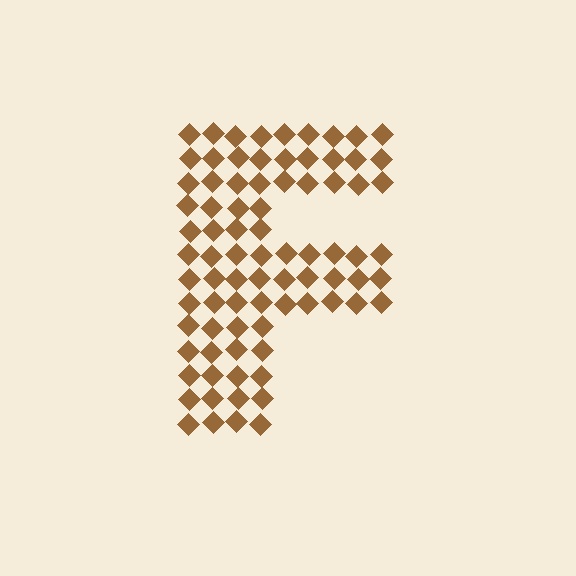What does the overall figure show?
The overall figure shows the letter F.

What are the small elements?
The small elements are diamonds.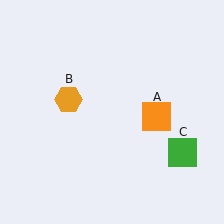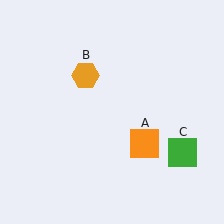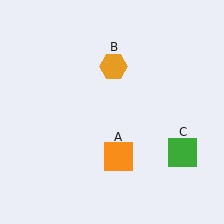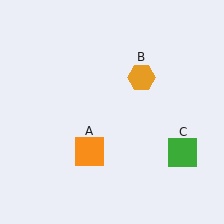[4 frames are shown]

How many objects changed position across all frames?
2 objects changed position: orange square (object A), orange hexagon (object B).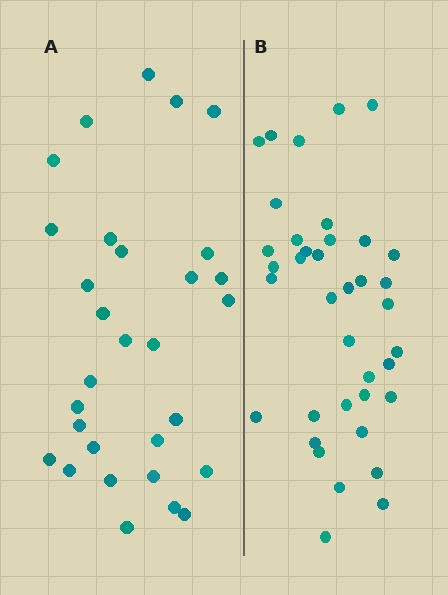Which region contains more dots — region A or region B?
Region B (the right region) has more dots.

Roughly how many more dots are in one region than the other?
Region B has roughly 8 or so more dots than region A.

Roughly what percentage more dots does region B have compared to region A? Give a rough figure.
About 25% more.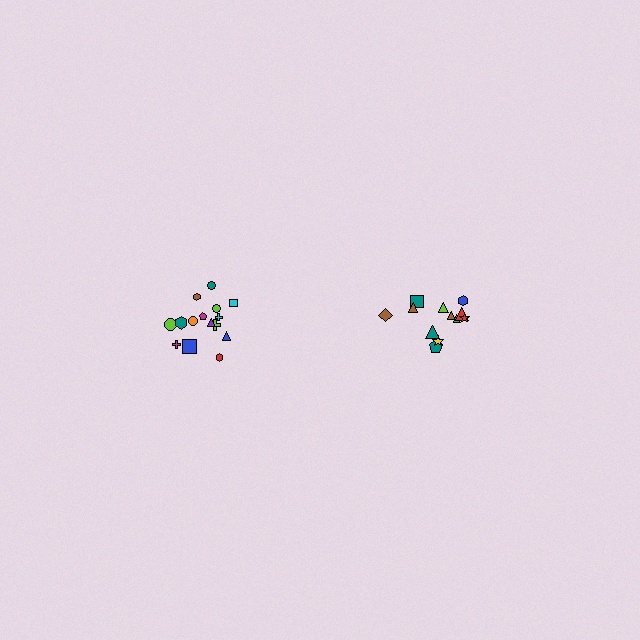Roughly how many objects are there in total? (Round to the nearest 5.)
Roughly 25 objects in total.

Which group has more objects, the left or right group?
The left group.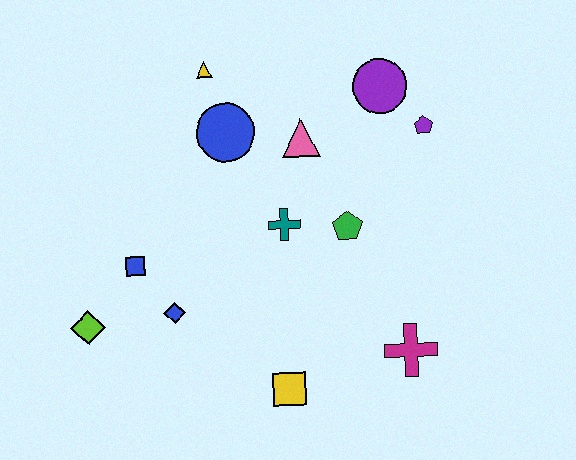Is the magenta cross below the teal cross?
Yes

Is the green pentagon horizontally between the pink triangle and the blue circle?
No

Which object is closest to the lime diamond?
The blue square is closest to the lime diamond.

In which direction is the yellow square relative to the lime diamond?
The yellow square is to the right of the lime diamond.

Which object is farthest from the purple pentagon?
The lime diamond is farthest from the purple pentagon.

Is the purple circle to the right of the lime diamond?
Yes